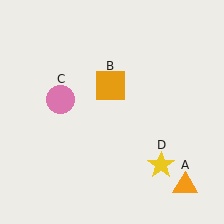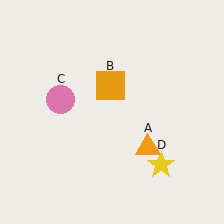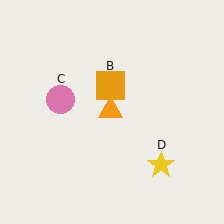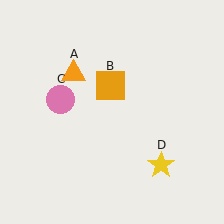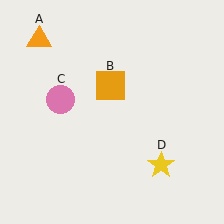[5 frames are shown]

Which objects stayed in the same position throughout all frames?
Orange square (object B) and pink circle (object C) and yellow star (object D) remained stationary.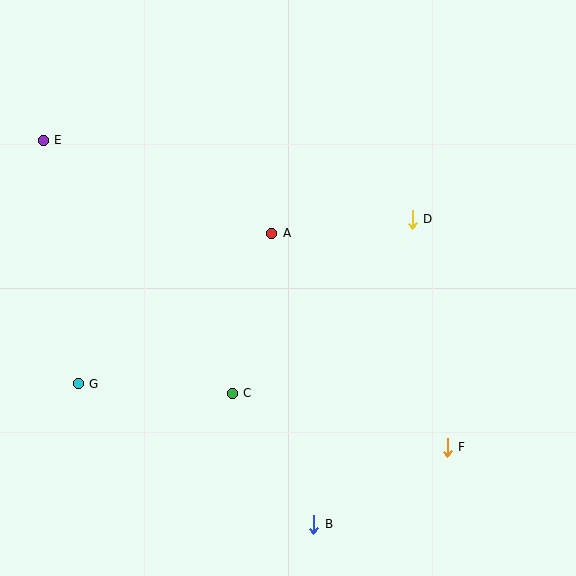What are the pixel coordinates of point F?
Point F is at (447, 447).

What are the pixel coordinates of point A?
Point A is at (272, 233).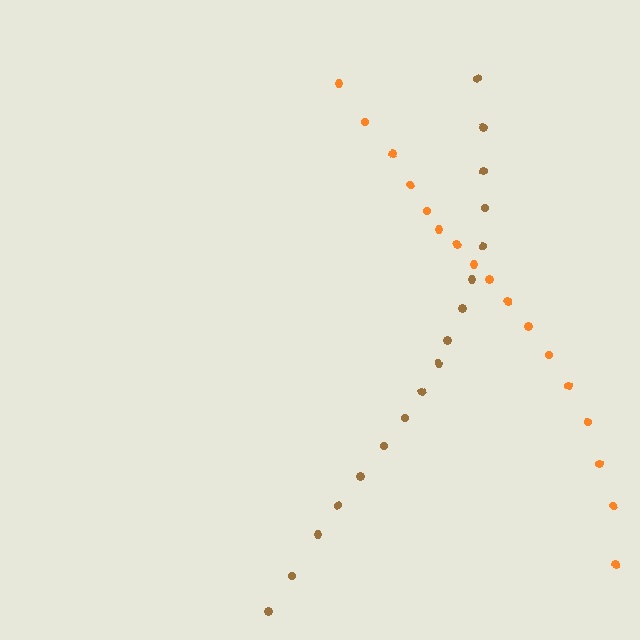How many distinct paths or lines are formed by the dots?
There are 2 distinct paths.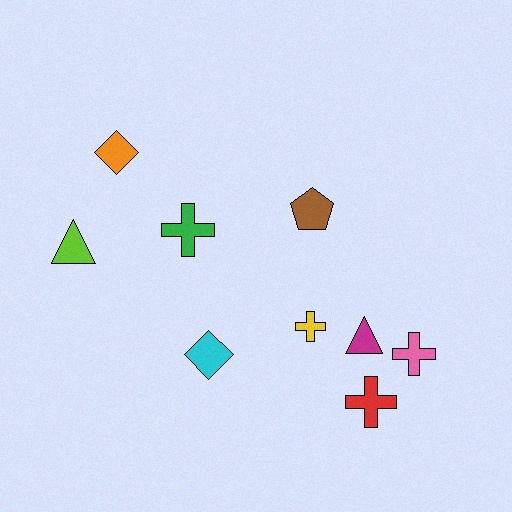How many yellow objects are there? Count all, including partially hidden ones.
There is 1 yellow object.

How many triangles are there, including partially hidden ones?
There are 2 triangles.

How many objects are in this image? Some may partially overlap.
There are 9 objects.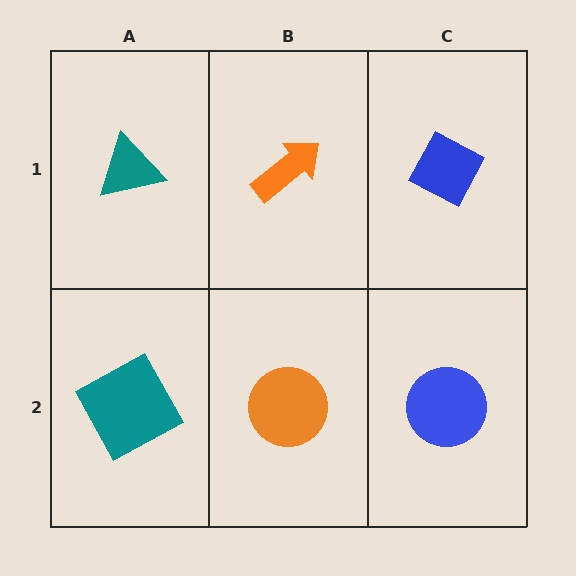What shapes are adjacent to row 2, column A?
A teal triangle (row 1, column A), an orange circle (row 2, column B).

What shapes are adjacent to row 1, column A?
A teal square (row 2, column A), an orange arrow (row 1, column B).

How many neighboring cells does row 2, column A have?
2.